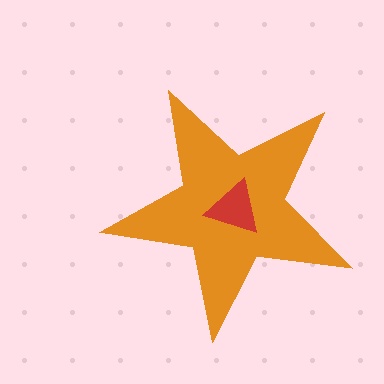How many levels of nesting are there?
2.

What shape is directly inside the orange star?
The red triangle.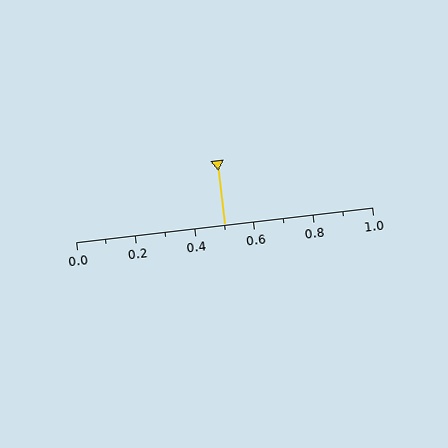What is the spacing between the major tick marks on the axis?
The major ticks are spaced 0.2 apart.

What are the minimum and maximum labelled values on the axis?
The axis runs from 0.0 to 1.0.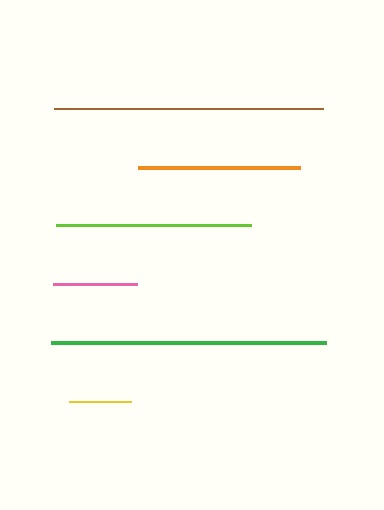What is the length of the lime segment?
The lime segment is approximately 195 pixels long.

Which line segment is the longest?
The green line is the longest at approximately 275 pixels.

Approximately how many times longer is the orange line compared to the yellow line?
The orange line is approximately 2.6 times the length of the yellow line.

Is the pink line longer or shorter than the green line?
The green line is longer than the pink line.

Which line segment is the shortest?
The yellow line is the shortest at approximately 62 pixels.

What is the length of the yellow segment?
The yellow segment is approximately 62 pixels long.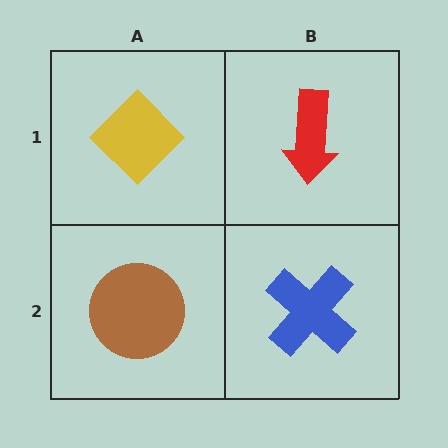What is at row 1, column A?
A yellow diamond.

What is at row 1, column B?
A red arrow.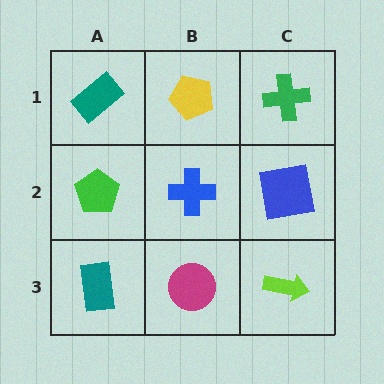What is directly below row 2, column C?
A lime arrow.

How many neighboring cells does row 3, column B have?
3.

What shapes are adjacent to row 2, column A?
A teal rectangle (row 1, column A), a teal rectangle (row 3, column A), a blue cross (row 2, column B).